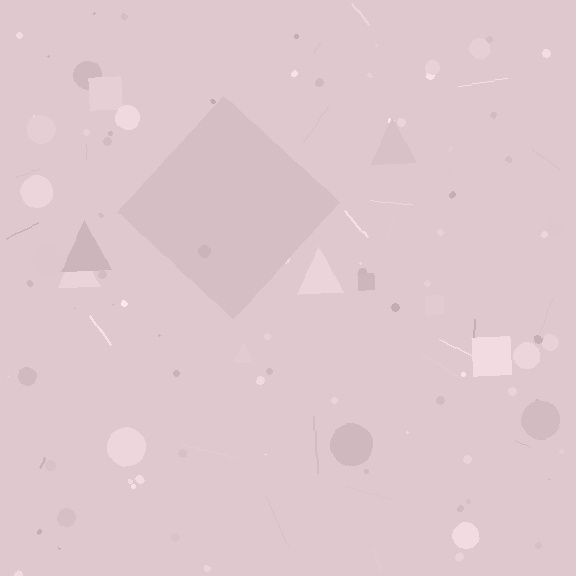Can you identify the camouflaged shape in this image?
The camouflaged shape is a diamond.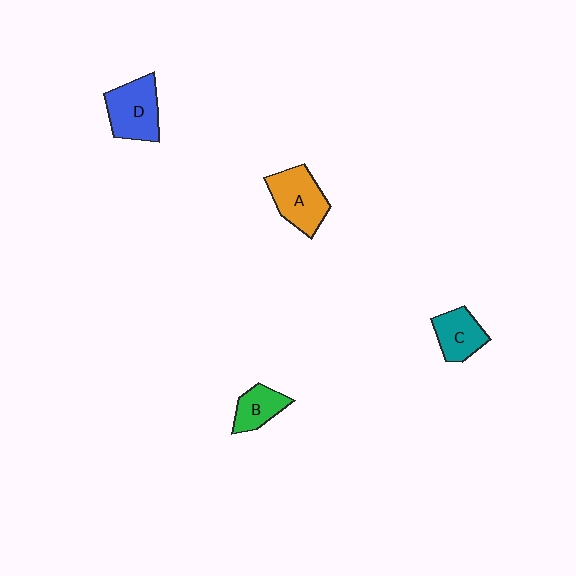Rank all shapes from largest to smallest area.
From largest to smallest: D (blue), A (orange), C (teal), B (green).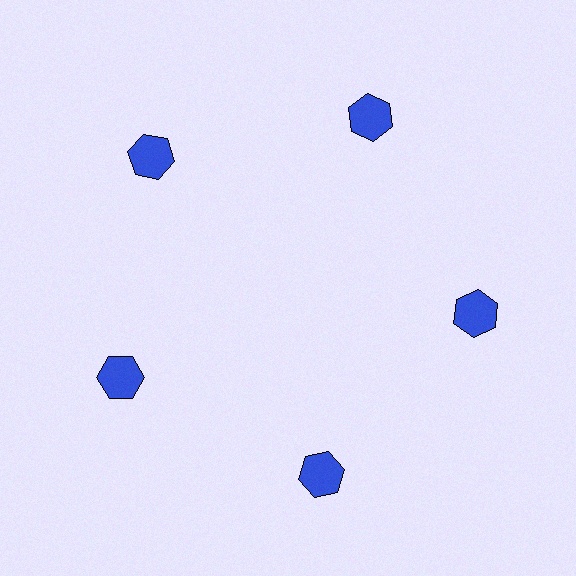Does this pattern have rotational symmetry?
Yes, this pattern has 5-fold rotational symmetry. It looks the same after rotating 72 degrees around the center.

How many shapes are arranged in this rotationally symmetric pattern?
There are 5 shapes, arranged in 5 groups of 1.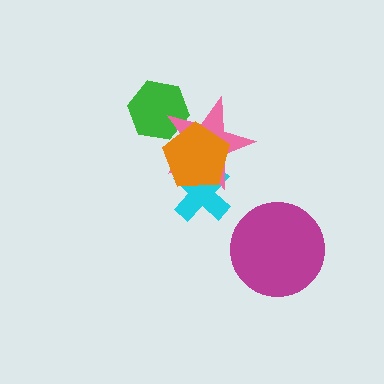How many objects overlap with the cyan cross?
2 objects overlap with the cyan cross.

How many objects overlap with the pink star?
3 objects overlap with the pink star.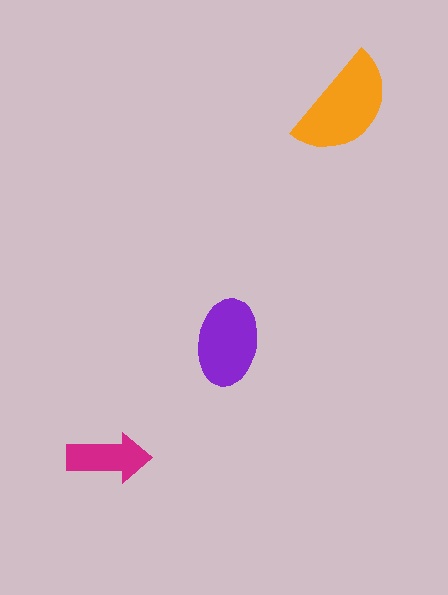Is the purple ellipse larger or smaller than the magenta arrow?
Larger.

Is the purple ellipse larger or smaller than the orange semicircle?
Smaller.